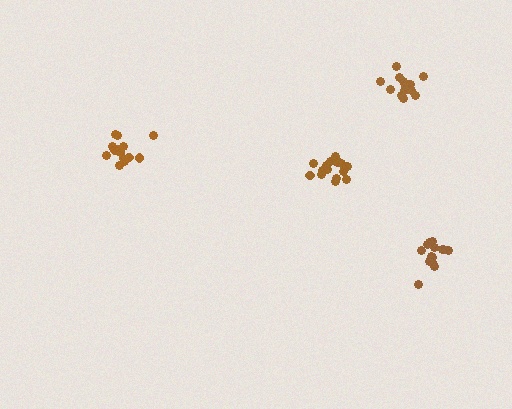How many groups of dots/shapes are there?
There are 4 groups.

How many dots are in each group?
Group 1: 14 dots, Group 2: 15 dots, Group 3: 14 dots, Group 4: 17 dots (60 total).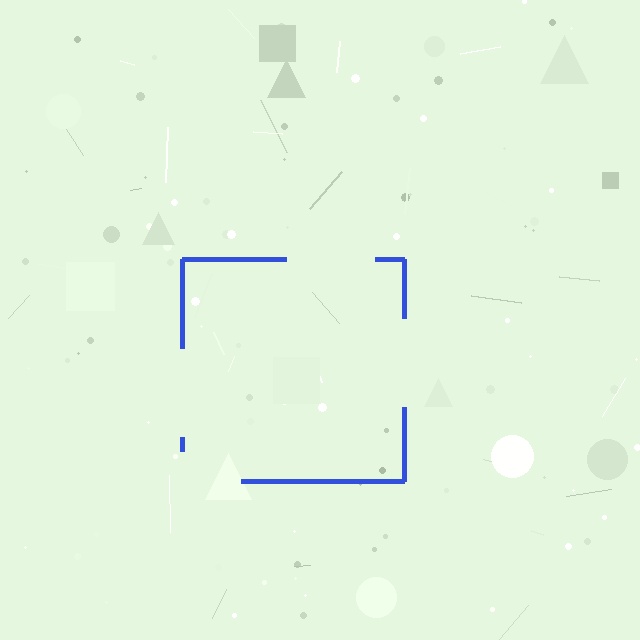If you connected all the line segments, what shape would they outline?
They would outline a square.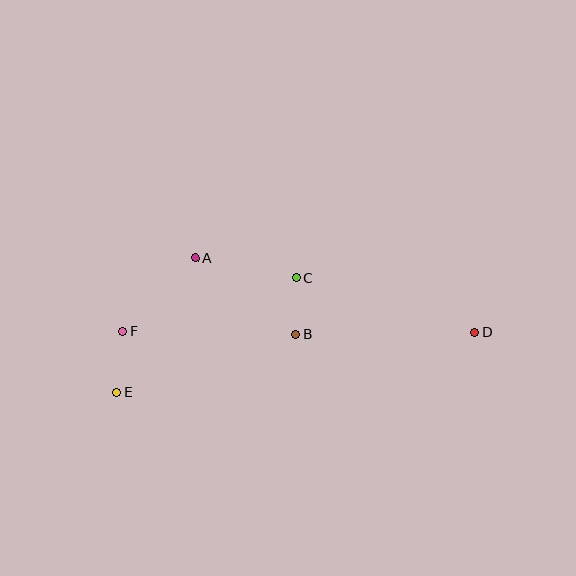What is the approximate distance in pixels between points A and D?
The distance between A and D is approximately 289 pixels.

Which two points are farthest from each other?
Points D and E are farthest from each other.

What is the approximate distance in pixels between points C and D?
The distance between C and D is approximately 186 pixels.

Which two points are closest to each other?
Points B and C are closest to each other.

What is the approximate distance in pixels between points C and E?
The distance between C and E is approximately 213 pixels.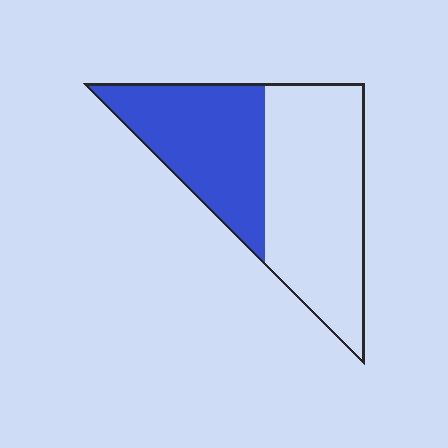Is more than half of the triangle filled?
No.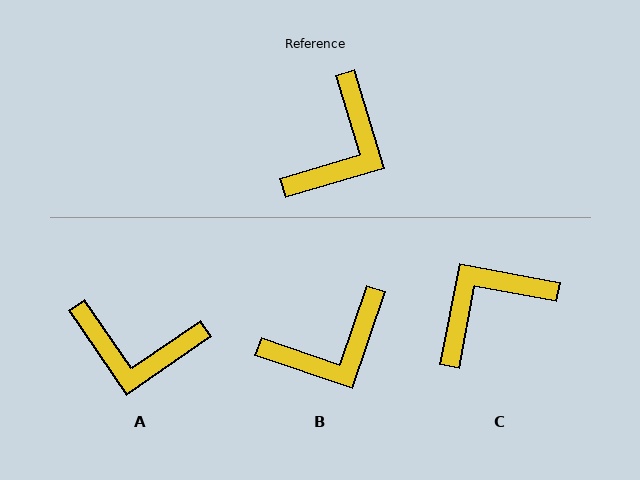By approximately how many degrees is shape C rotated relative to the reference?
Approximately 152 degrees counter-clockwise.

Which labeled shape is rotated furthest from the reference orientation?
C, about 152 degrees away.